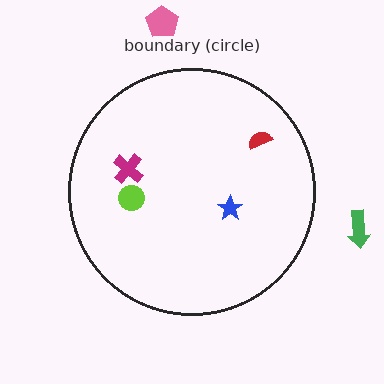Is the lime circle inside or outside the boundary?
Inside.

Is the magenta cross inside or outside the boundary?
Inside.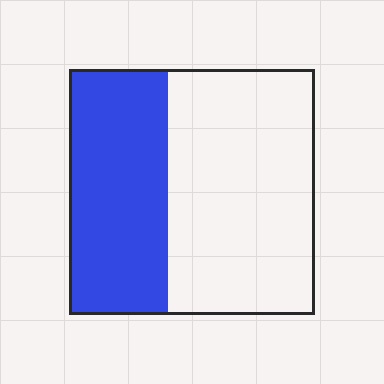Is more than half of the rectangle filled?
No.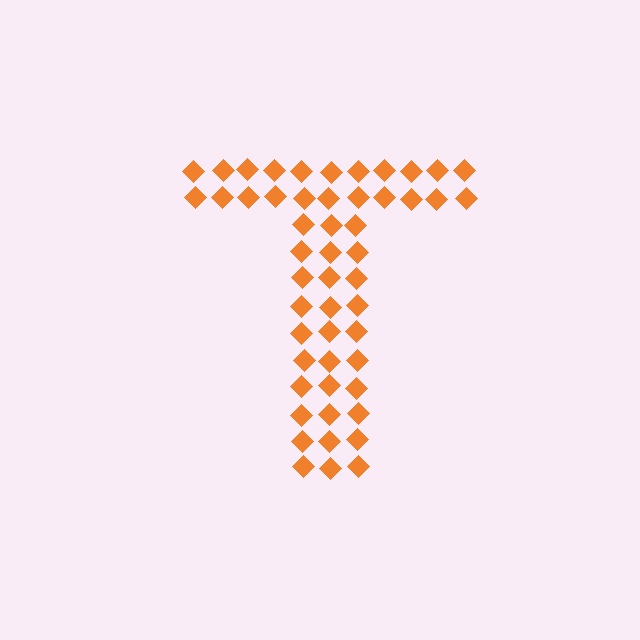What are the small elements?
The small elements are diamonds.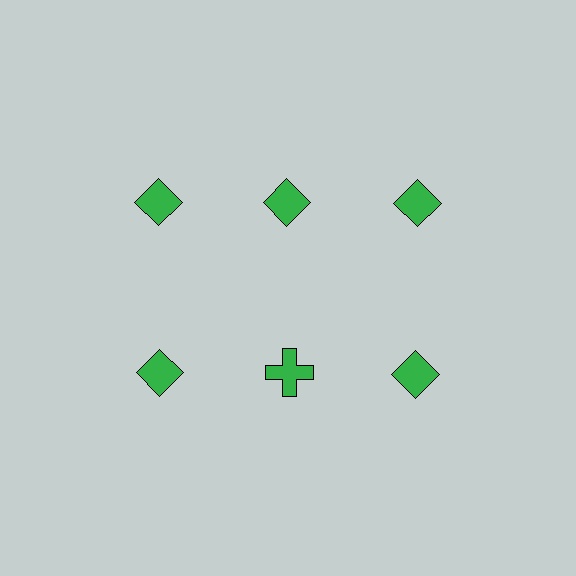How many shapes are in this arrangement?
There are 6 shapes arranged in a grid pattern.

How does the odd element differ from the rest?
It has a different shape: cross instead of diamond.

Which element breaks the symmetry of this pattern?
The green cross in the second row, second from left column breaks the symmetry. All other shapes are green diamonds.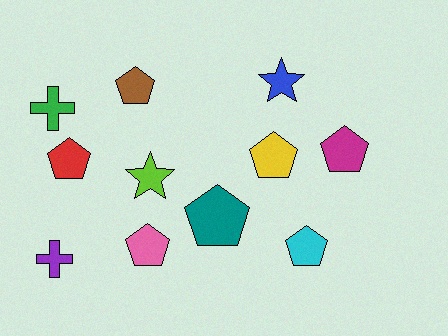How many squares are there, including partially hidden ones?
There are no squares.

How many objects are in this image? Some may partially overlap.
There are 11 objects.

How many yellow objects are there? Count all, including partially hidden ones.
There is 1 yellow object.